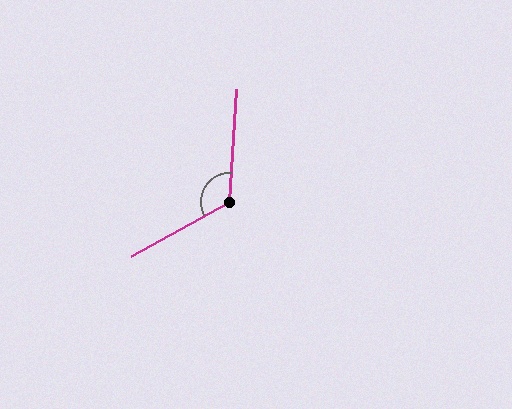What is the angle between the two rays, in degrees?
Approximately 123 degrees.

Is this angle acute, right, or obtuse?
It is obtuse.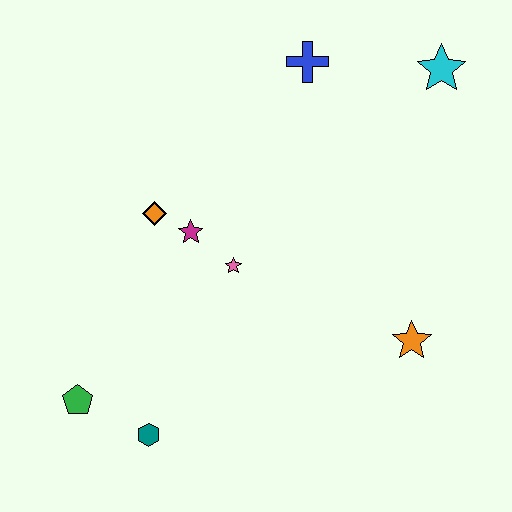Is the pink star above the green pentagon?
Yes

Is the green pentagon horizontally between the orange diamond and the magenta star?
No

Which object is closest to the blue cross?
The cyan star is closest to the blue cross.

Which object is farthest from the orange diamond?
The cyan star is farthest from the orange diamond.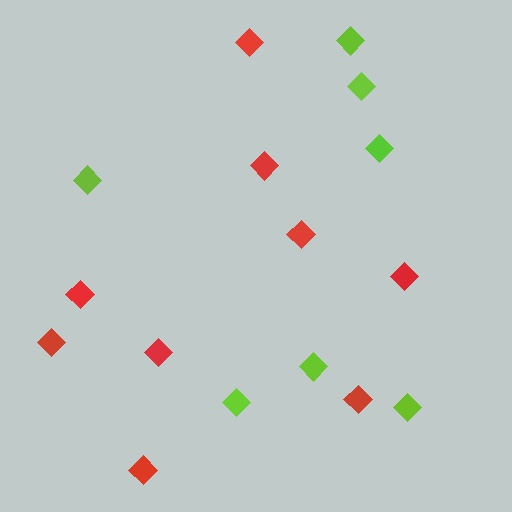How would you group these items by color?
There are 2 groups: one group of red diamonds (9) and one group of lime diamonds (7).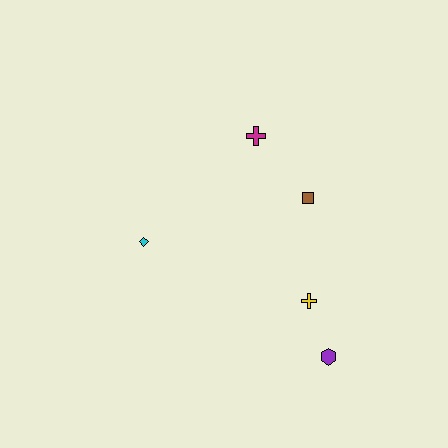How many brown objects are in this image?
There is 1 brown object.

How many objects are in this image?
There are 5 objects.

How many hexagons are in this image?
There is 1 hexagon.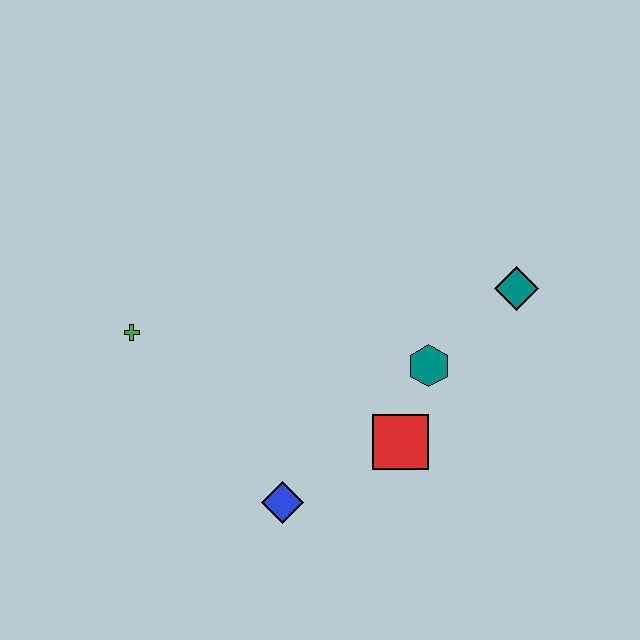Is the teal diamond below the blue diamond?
No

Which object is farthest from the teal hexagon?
The green cross is farthest from the teal hexagon.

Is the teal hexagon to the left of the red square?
No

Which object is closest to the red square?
The teal hexagon is closest to the red square.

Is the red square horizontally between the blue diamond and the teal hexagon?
Yes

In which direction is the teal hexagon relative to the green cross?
The teal hexagon is to the right of the green cross.